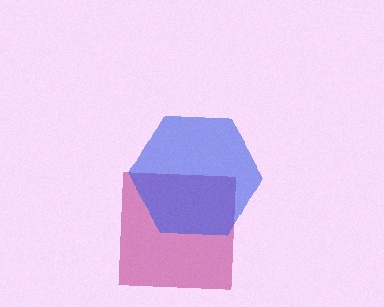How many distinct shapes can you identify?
There are 2 distinct shapes: a magenta square, a blue hexagon.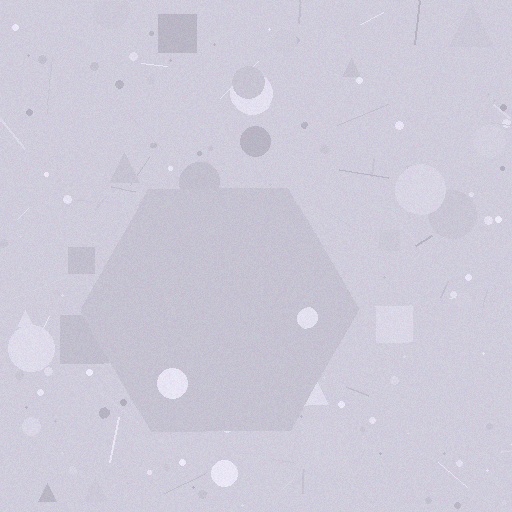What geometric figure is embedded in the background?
A hexagon is embedded in the background.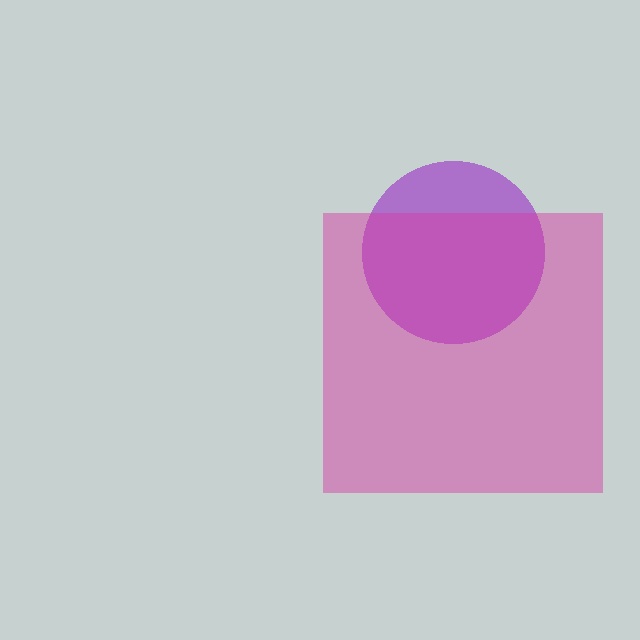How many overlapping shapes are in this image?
There are 2 overlapping shapes in the image.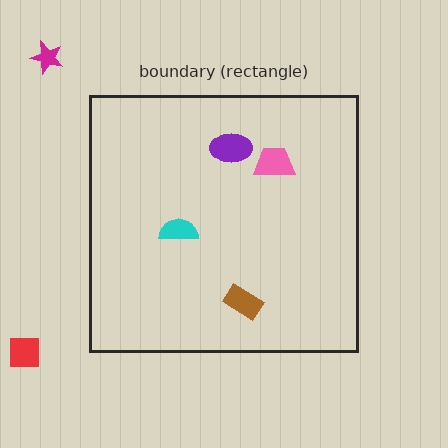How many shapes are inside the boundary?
4 inside, 2 outside.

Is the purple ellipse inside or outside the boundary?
Inside.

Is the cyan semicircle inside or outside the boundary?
Inside.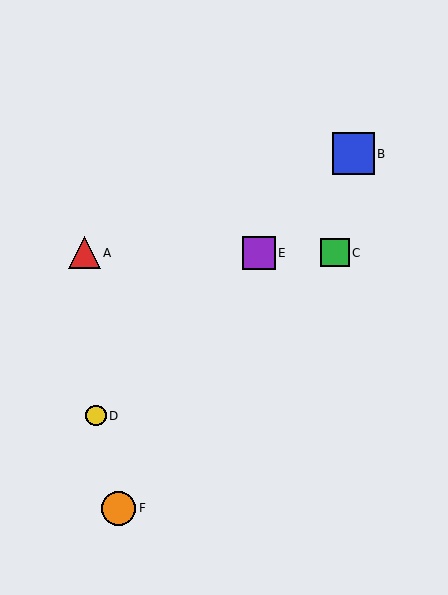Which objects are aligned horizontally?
Objects A, C, E are aligned horizontally.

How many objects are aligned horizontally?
3 objects (A, C, E) are aligned horizontally.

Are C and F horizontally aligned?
No, C is at y≈253 and F is at y≈508.